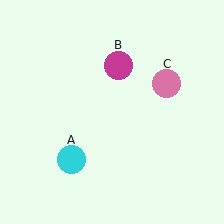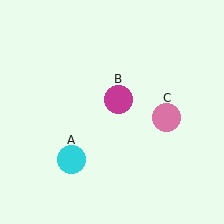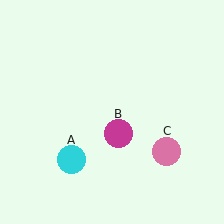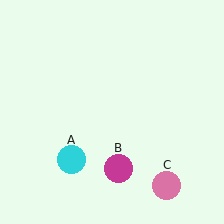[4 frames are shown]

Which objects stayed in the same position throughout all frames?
Cyan circle (object A) remained stationary.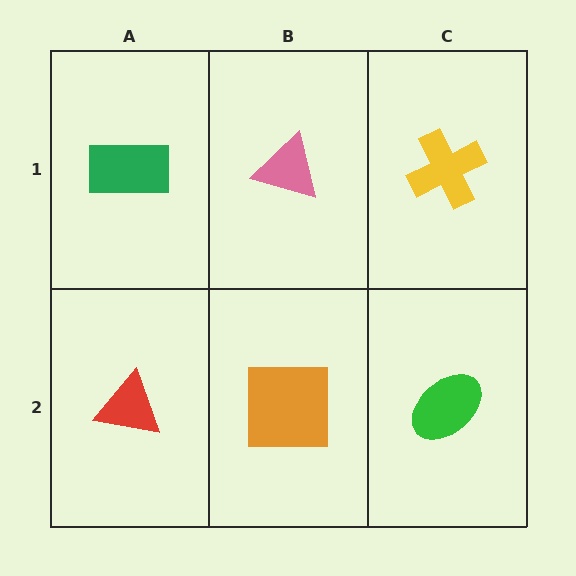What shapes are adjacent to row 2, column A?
A green rectangle (row 1, column A), an orange square (row 2, column B).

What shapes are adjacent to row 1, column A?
A red triangle (row 2, column A), a pink triangle (row 1, column B).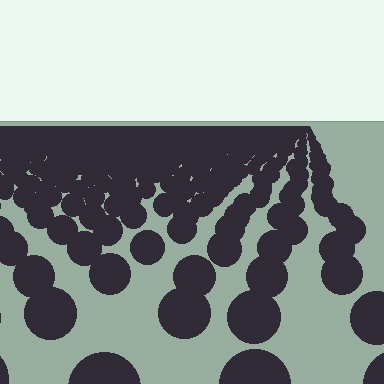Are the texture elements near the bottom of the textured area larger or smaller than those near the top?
Larger. Near the bottom, elements are closer to the viewer and appear at a bigger on-screen size.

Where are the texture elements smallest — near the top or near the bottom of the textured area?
Near the top.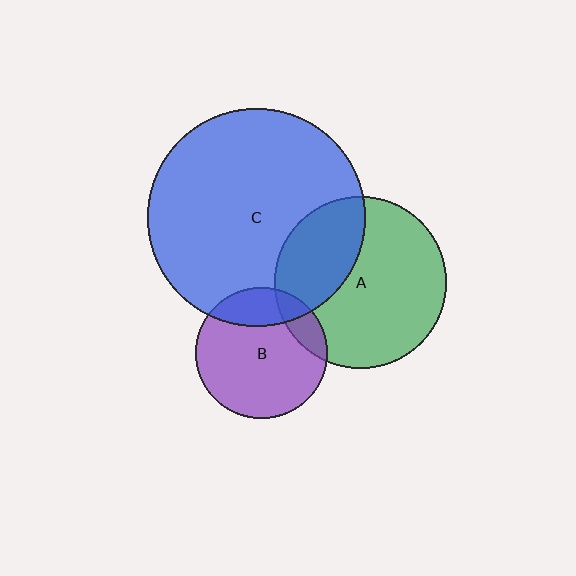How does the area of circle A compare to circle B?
Approximately 1.7 times.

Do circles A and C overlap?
Yes.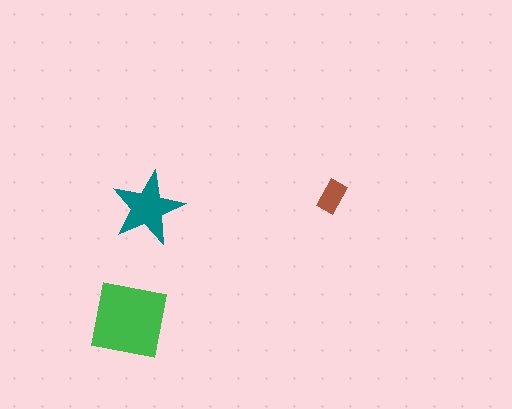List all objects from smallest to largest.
The brown rectangle, the teal star, the green square.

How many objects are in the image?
There are 3 objects in the image.